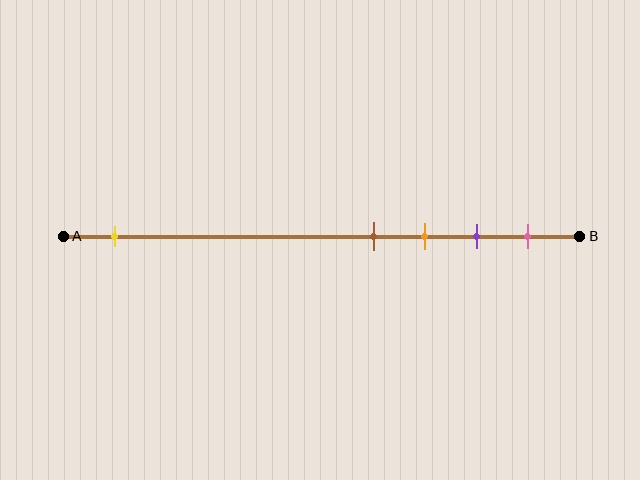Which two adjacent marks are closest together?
The brown and orange marks are the closest adjacent pair.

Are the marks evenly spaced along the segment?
No, the marks are not evenly spaced.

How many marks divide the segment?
There are 5 marks dividing the segment.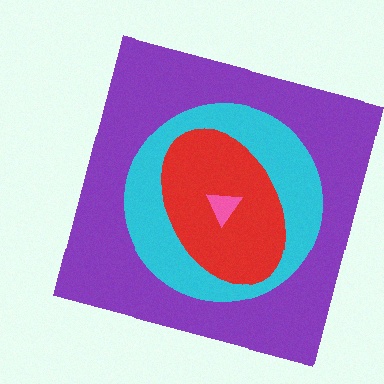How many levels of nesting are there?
4.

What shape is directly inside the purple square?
The cyan circle.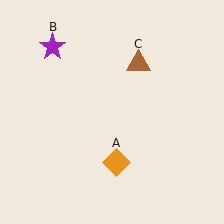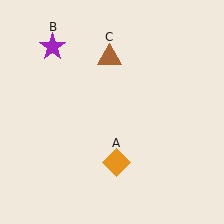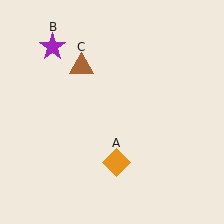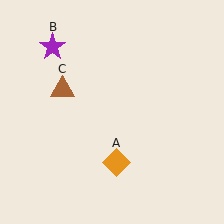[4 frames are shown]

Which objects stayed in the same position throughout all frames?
Orange diamond (object A) and purple star (object B) remained stationary.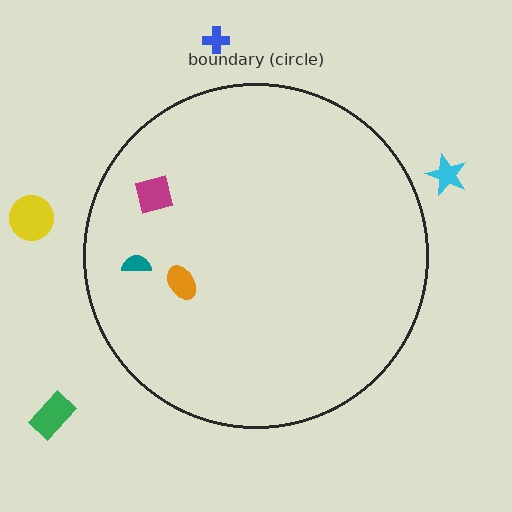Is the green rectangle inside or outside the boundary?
Outside.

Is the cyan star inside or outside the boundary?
Outside.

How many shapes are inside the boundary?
3 inside, 4 outside.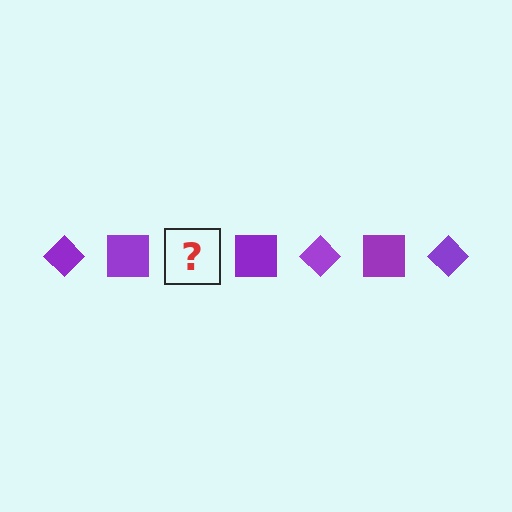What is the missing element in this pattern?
The missing element is a purple diamond.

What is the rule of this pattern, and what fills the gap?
The rule is that the pattern cycles through diamond, square shapes in purple. The gap should be filled with a purple diamond.